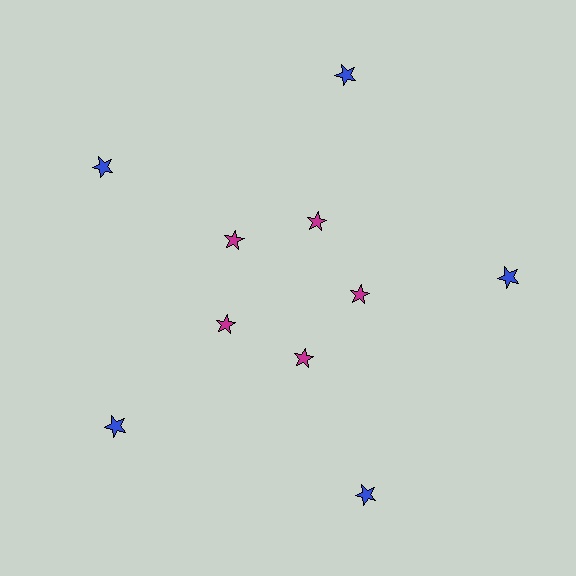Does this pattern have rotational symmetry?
Yes, this pattern has 5-fold rotational symmetry. It looks the same after rotating 72 degrees around the center.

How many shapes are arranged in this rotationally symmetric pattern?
There are 10 shapes, arranged in 5 groups of 2.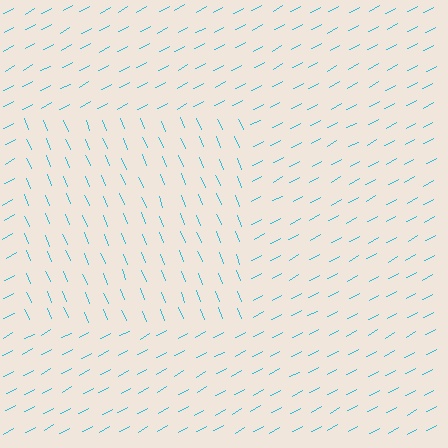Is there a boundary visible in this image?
Yes, there is a texture boundary formed by a change in line orientation.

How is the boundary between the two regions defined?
The boundary is defined purely by a change in line orientation (approximately 84 degrees difference). All lines are the same color and thickness.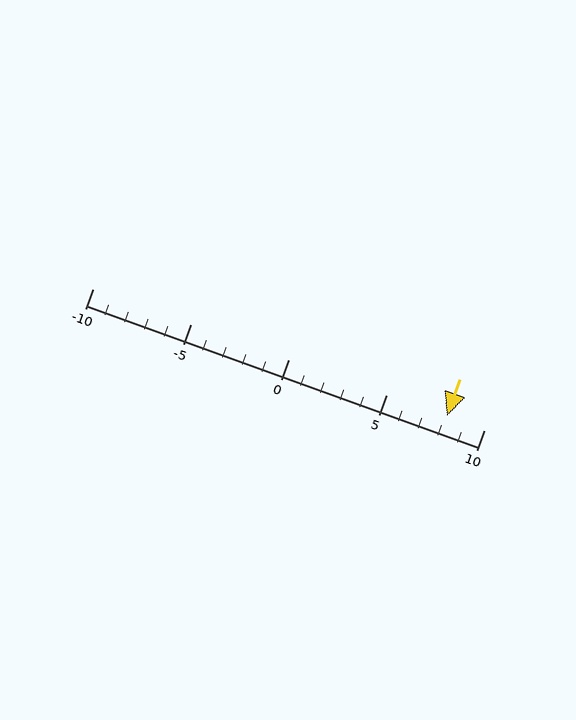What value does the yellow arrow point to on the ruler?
The yellow arrow points to approximately 8.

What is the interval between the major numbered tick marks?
The major tick marks are spaced 5 units apart.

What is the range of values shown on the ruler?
The ruler shows values from -10 to 10.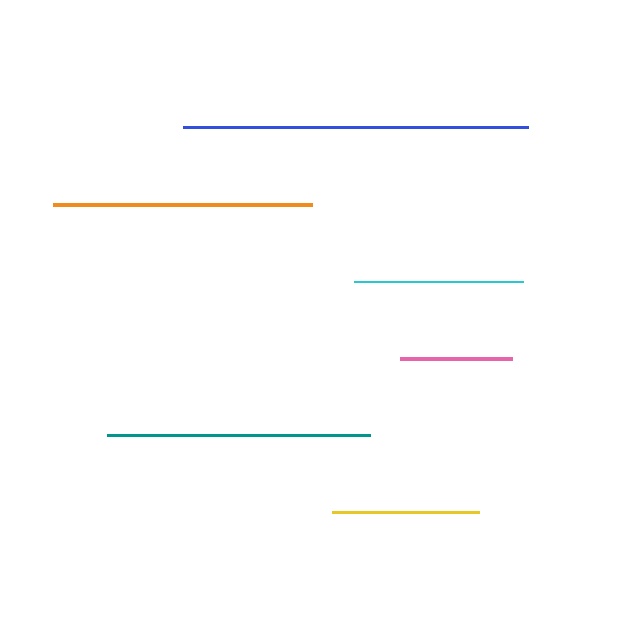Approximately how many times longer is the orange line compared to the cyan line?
The orange line is approximately 1.5 times the length of the cyan line.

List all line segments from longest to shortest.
From longest to shortest: blue, teal, orange, cyan, yellow, pink.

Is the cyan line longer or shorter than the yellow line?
The cyan line is longer than the yellow line.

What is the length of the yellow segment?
The yellow segment is approximately 148 pixels long.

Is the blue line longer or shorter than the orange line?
The blue line is longer than the orange line.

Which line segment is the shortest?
The pink line is the shortest at approximately 112 pixels.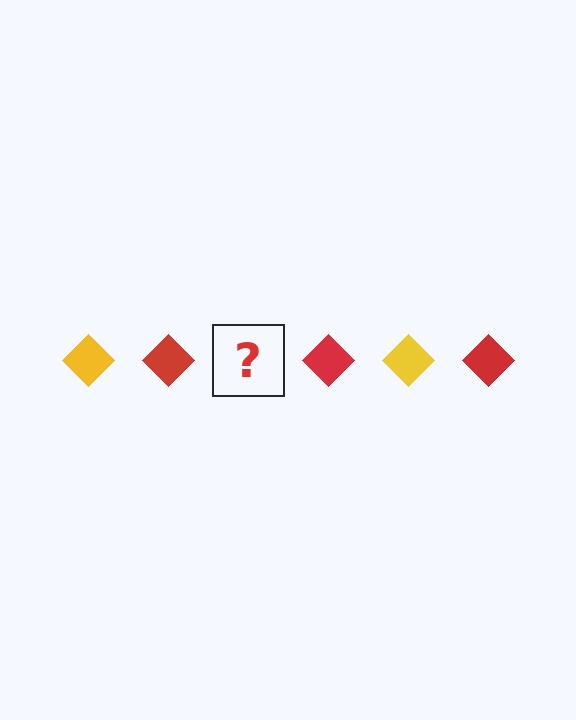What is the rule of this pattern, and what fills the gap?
The rule is that the pattern cycles through yellow, red diamonds. The gap should be filled with a yellow diamond.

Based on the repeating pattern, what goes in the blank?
The blank should be a yellow diamond.